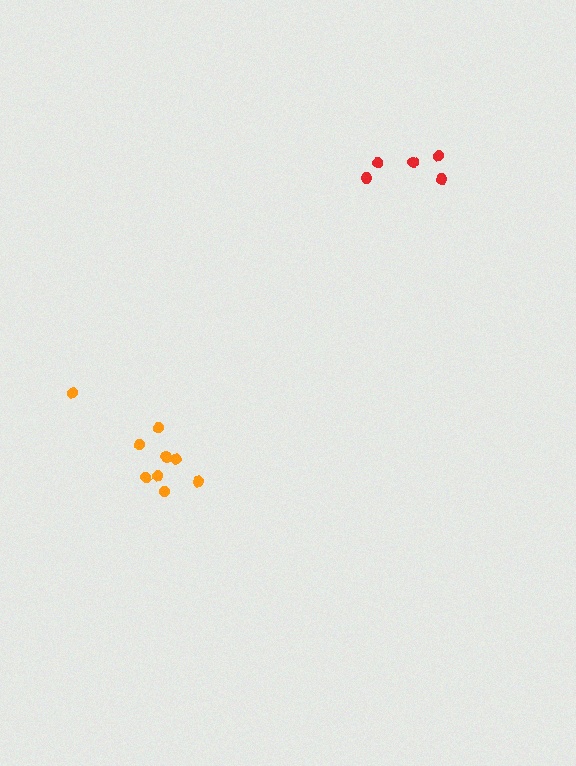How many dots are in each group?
Group 1: 9 dots, Group 2: 5 dots (14 total).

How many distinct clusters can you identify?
There are 2 distinct clusters.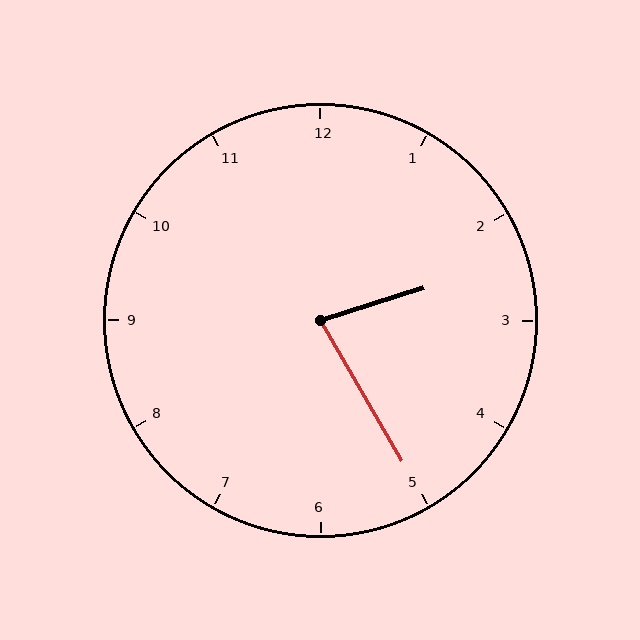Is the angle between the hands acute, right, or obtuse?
It is acute.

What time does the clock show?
2:25.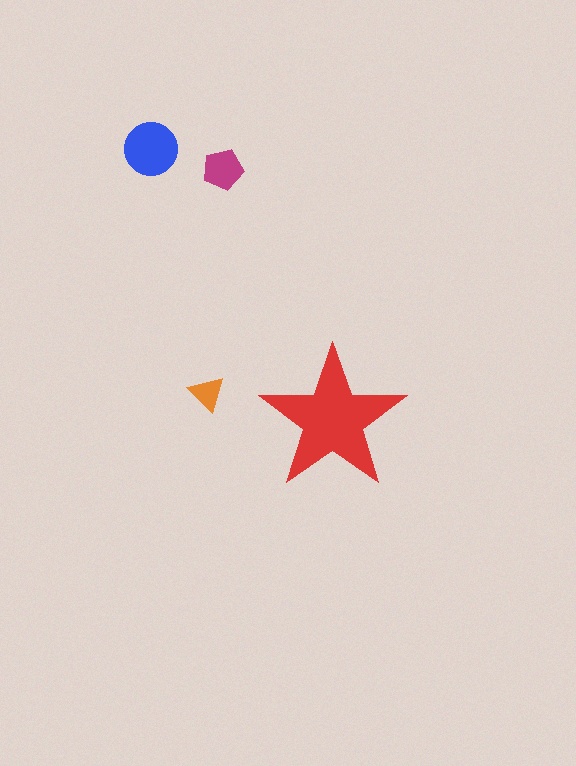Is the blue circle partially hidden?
No, the blue circle is fully visible.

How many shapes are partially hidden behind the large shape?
0 shapes are partially hidden.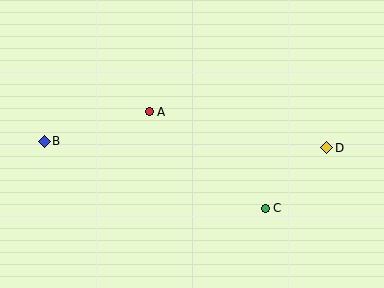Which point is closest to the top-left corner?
Point B is closest to the top-left corner.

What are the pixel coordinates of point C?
Point C is at (265, 208).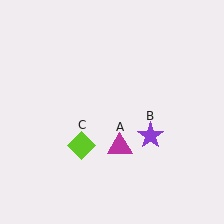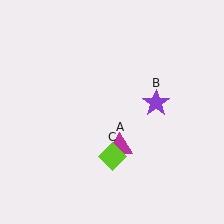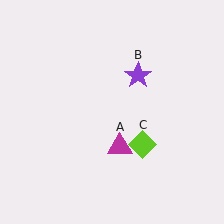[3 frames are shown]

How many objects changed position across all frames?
2 objects changed position: purple star (object B), lime diamond (object C).